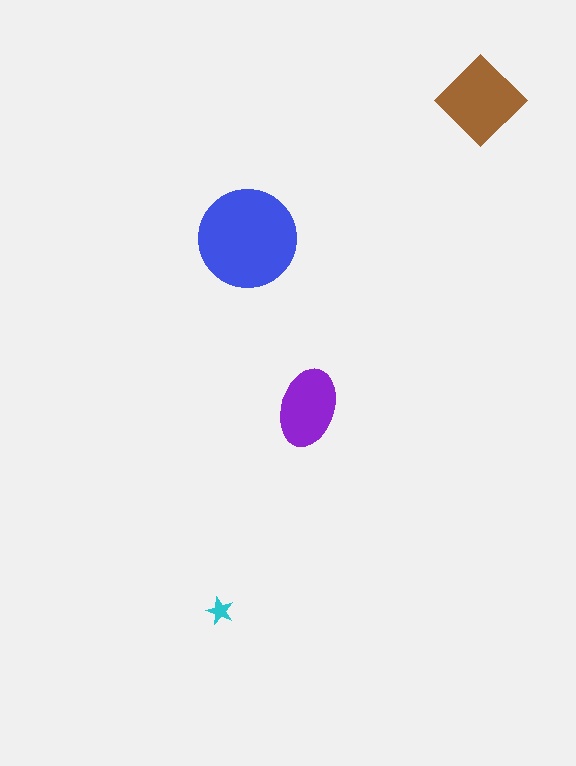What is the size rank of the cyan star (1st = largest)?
4th.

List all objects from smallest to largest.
The cyan star, the purple ellipse, the brown diamond, the blue circle.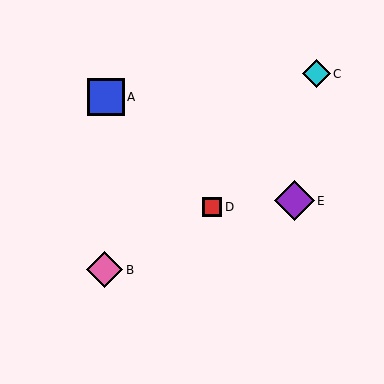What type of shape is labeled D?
Shape D is a red square.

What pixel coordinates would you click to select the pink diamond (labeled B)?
Click at (105, 270) to select the pink diamond B.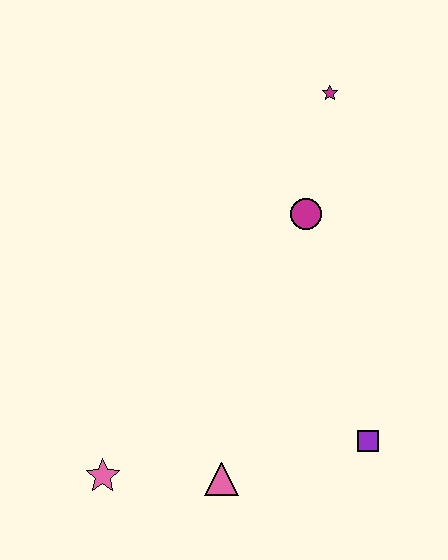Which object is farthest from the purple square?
The magenta star is farthest from the purple square.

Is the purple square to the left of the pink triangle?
No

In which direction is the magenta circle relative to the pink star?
The magenta circle is above the pink star.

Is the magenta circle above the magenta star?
No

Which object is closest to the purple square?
The pink triangle is closest to the purple square.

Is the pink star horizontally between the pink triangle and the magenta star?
No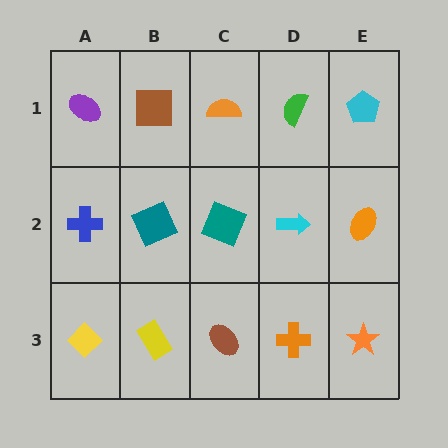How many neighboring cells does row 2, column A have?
3.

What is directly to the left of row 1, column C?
A brown square.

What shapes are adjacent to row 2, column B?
A brown square (row 1, column B), a yellow rectangle (row 3, column B), a blue cross (row 2, column A), a teal square (row 2, column C).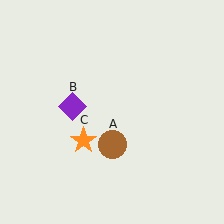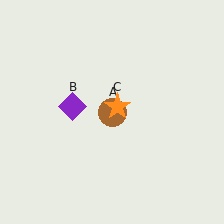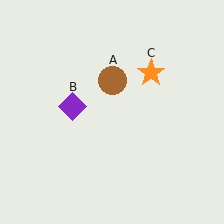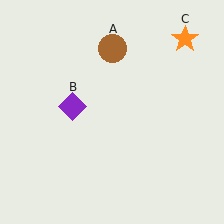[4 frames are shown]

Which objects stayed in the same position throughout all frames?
Purple diamond (object B) remained stationary.